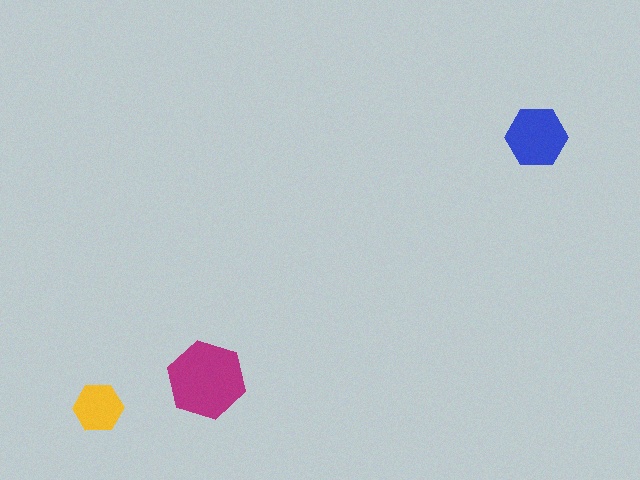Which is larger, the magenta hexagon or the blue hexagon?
The magenta one.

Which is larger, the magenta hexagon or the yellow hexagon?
The magenta one.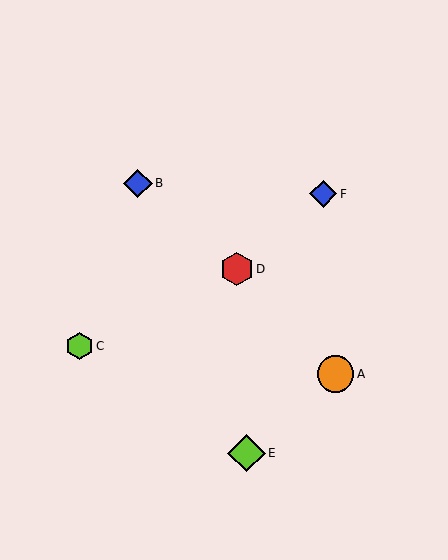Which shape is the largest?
The lime diamond (labeled E) is the largest.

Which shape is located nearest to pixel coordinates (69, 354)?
The lime hexagon (labeled C) at (80, 346) is nearest to that location.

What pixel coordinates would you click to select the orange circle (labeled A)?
Click at (335, 374) to select the orange circle A.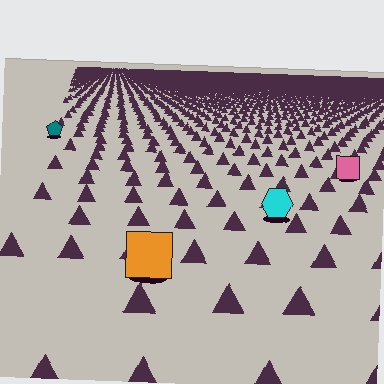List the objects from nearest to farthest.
From nearest to farthest: the orange square, the cyan hexagon, the pink square, the teal pentagon.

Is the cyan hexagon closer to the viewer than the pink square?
Yes. The cyan hexagon is closer — you can tell from the texture gradient: the ground texture is coarser near it.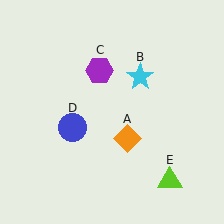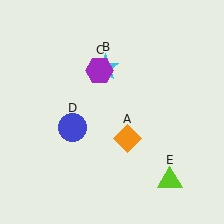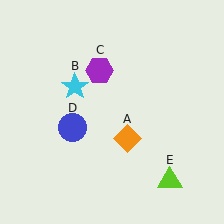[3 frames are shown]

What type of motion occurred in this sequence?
The cyan star (object B) rotated counterclockwise around the center of the scene.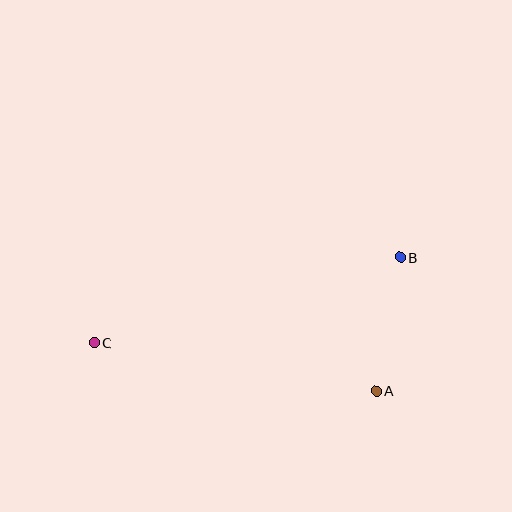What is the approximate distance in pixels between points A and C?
The distance between A and C is approximately 286 pixels.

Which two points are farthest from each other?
Points B and C are farthest from each other.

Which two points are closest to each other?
Points A and B are closest to each other.